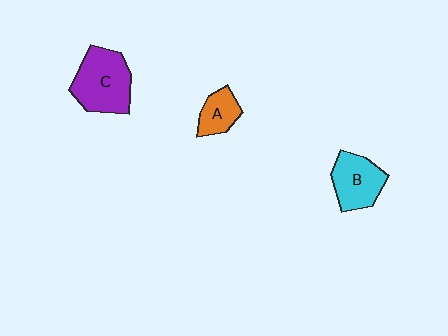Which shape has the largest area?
Shape C (purple).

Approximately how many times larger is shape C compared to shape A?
Approximately 2.1 times.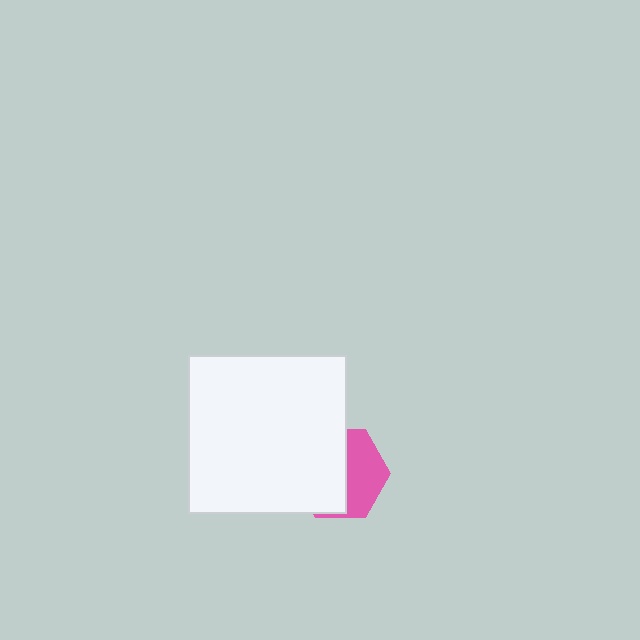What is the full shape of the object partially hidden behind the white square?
The partially hidden object is a pink hexagon.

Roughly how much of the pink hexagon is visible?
A small part of it is visible (roughly 43%).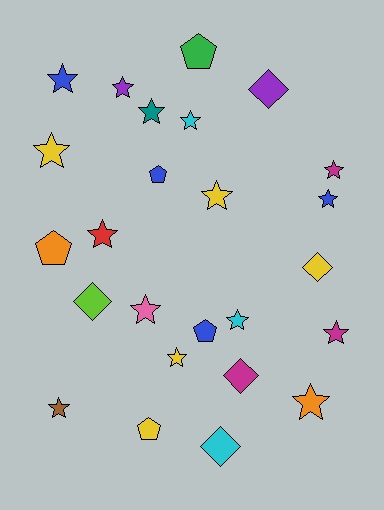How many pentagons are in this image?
There are 5 pentagons.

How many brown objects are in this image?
There is 1 brown object.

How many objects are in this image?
There are 25 objects.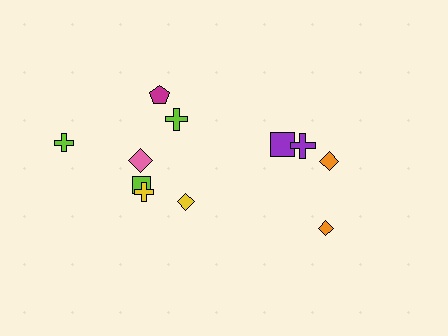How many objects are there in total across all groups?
There are 11 objects.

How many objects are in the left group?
There are 7 objects.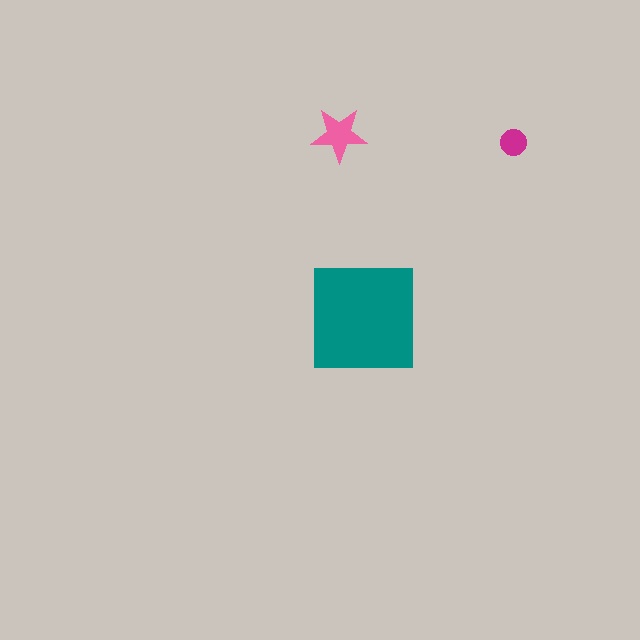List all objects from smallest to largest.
The magenta circle, the pink star, the teal square.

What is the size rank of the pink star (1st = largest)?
2nd.